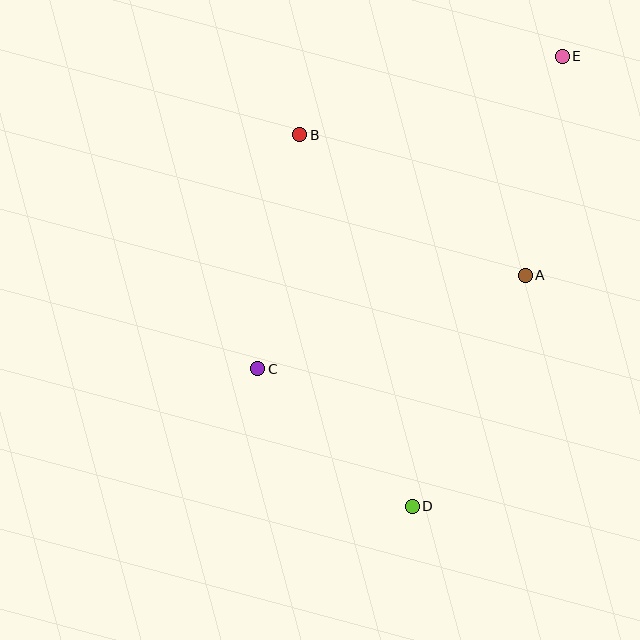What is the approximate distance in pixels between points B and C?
The distance between B and C is approximately 238 pixels.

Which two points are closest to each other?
Points C and D are closest to each other.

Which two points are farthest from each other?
Points D and E are farthest from each other.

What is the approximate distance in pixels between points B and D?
The distance between B and D is approximately 388 pixels.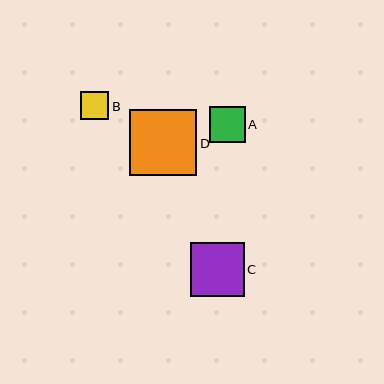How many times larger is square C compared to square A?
Square C is approximately 1.5 times the size of square A.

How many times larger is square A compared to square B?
Square A is approximately 1.3 times the size of square B.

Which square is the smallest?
Square B is the smallest with a size of approximately 28 pixels.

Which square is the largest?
Square D is the largest with a size of approximately 67 pixels.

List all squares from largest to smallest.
From largest to smallest: D, C, A, B.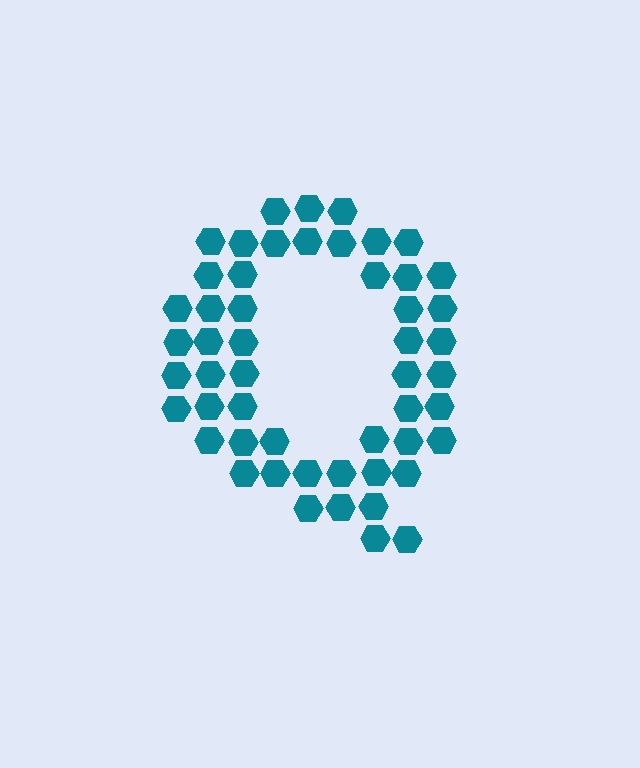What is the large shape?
The large shape is the letter Q.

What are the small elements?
The small elements are hexagons.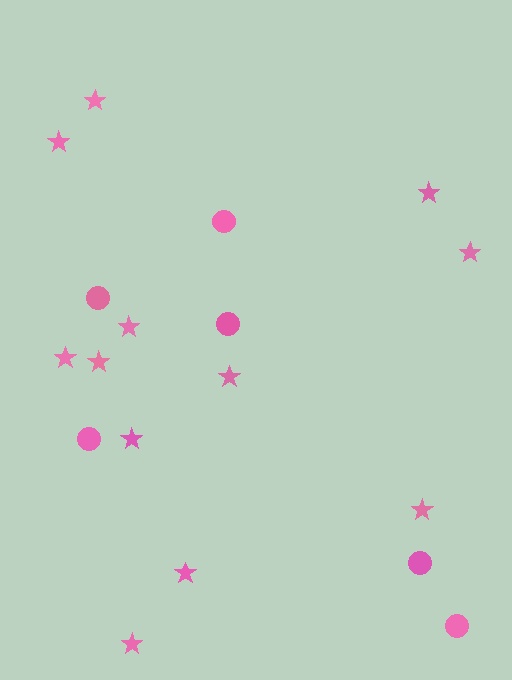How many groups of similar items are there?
There are 2 groups: one group of circles (6) and one group of stars (12).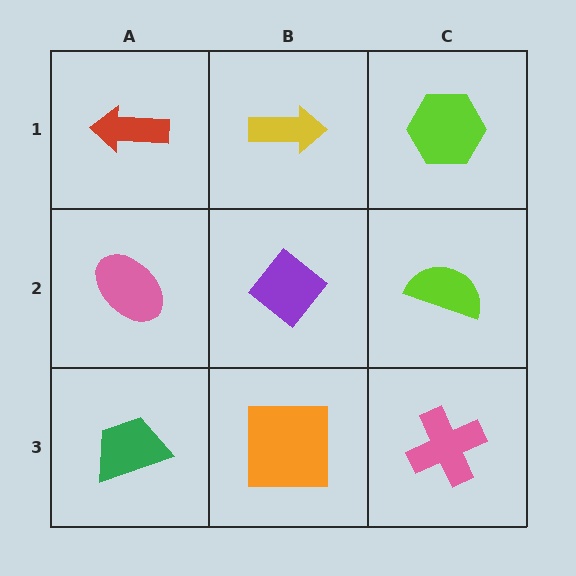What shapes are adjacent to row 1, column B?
A purple diamond (row 2, column B), a red arrow (row 1, column A), a lime hexagon (row 1, column C).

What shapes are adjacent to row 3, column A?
A pink ellipse (row 2, column A), an orange square (row 3, column B).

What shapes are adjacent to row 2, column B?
A yellow arrow (row 1, column B), an orange square (row 3, column B), a pink ellipse (row 2, column A), a lime semicircle (row 2, column C).